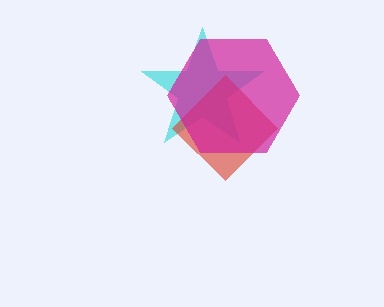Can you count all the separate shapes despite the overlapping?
Yes, there are 3 separate shapes.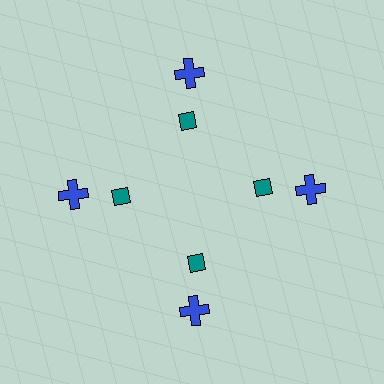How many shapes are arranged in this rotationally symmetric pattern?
There are 8 shapes, arranged in 4 groups of 2.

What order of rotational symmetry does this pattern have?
This pattern has 4-fold rotational symmetry.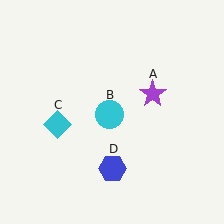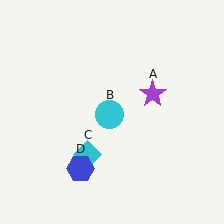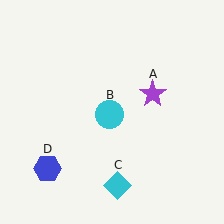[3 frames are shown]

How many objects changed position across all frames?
2 objects changed position: cyan diamond (object C), blue hexagon (object D).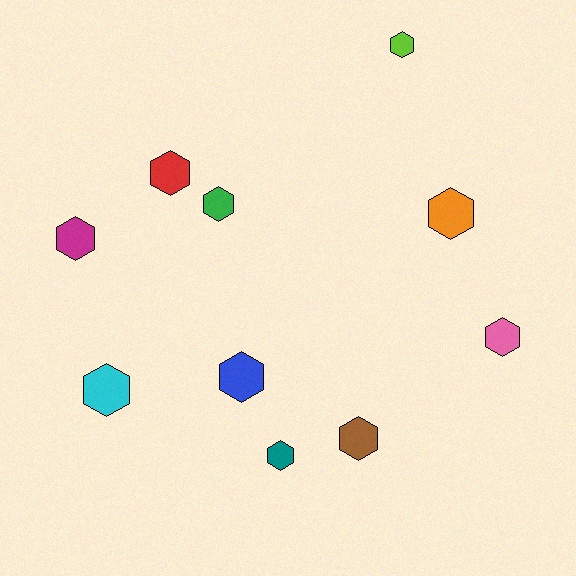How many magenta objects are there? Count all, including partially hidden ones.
There is 1 magenta object.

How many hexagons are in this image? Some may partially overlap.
There are 10 hexagons.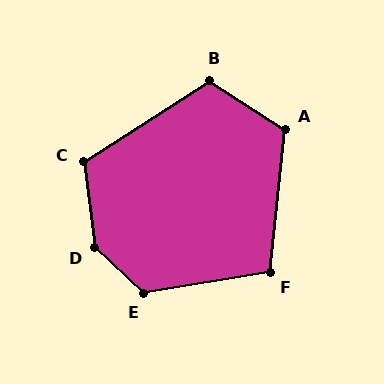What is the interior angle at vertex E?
Approximately 128 degrees (obtuse).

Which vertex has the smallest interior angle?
F, at approximately 105 degrees.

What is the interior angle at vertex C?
Approximately 116 degrees (obtuse).